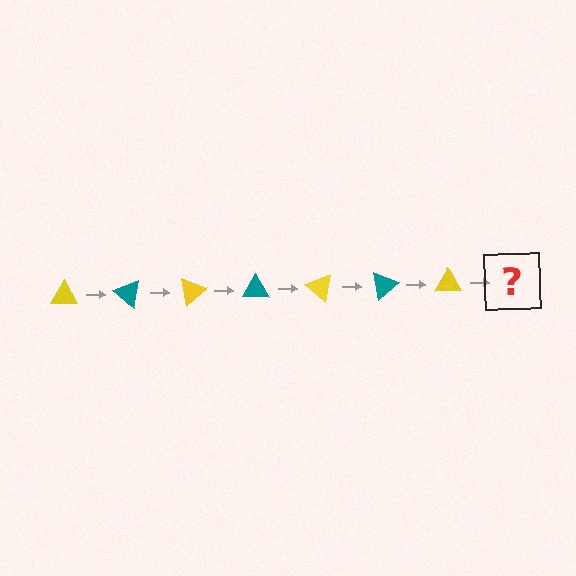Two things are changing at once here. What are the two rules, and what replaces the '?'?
The two rules are that it rotates 40 degrees each step and the color cycles through yellow and teal. The '?' should be a teal triangle, rotated 280 degrees from the start.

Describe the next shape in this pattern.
It should be a teal triangle, rotated 280 degrees from the start.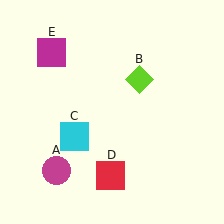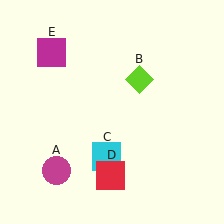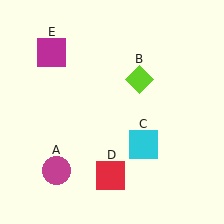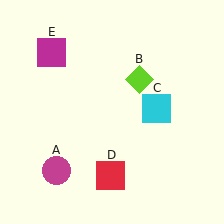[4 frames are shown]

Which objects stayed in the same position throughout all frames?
Magenta circle (object A) and lime diamond (object B) and red square (object D) and magenta square (object E) remained stationary.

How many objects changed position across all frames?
1 object changed position: cyan square (object C).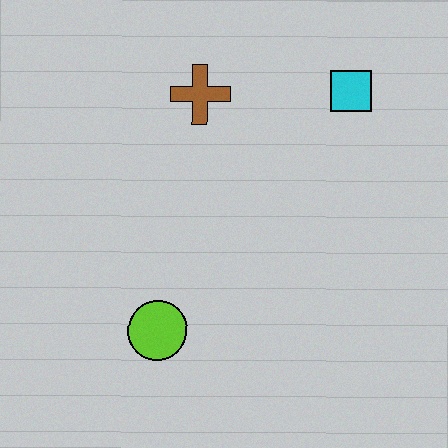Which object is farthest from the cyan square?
The lime circle is farthest from the cyan square.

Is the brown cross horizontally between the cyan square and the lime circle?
Yes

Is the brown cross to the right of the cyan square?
No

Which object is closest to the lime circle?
The brown cross is closest to the lime circle.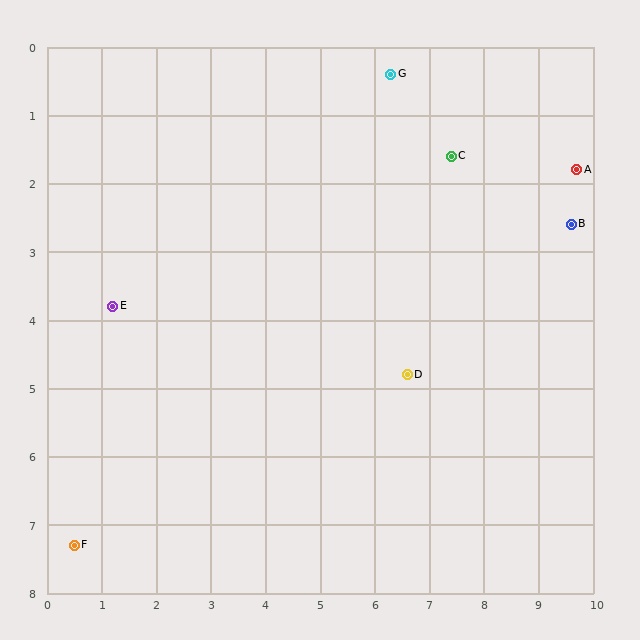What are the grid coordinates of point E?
Point E is at approximately (1.2, 3.8).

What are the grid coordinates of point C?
Point C is at approximately (7.4, 1.6).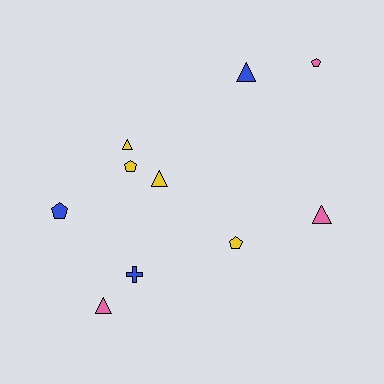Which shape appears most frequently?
Triangle, with 5 objects.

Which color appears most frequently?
Yellow, with 4 objects.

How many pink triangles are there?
There are 2 pink triangles.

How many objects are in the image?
There are 10 objects.